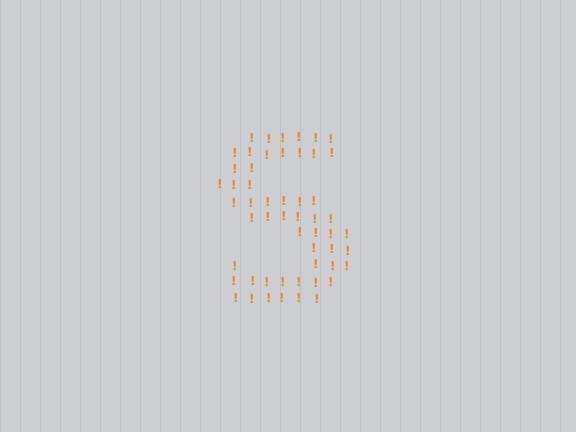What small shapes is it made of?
It is made of small exclamation marks.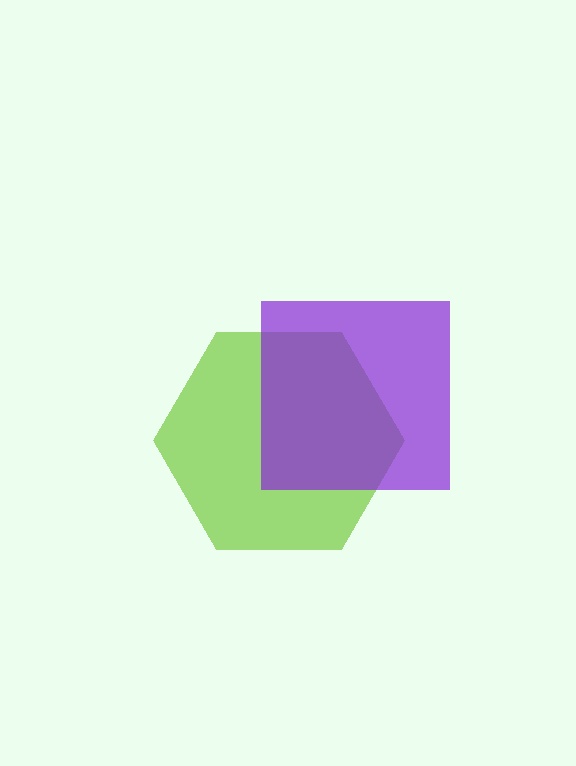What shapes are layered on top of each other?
The layered shapes are: a lime hexagon, a purple square.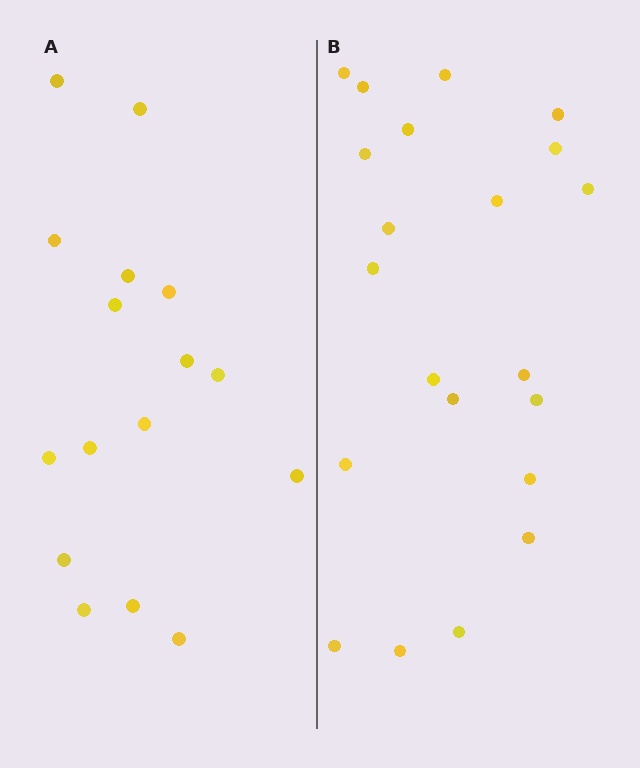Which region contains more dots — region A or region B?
Region B (the right region) has more dots.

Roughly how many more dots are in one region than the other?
Region B has about 5 more dots than region A.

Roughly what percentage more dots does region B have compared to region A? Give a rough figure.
About 30% more.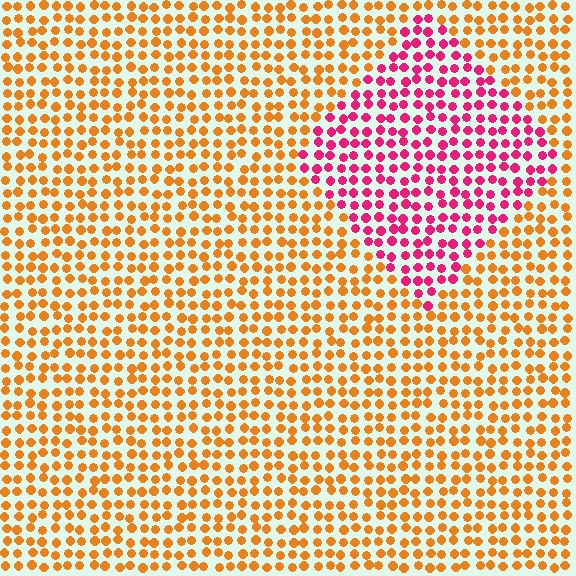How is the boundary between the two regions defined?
The boundary is defined purely by a slight shift in hue (about 58 degrees). Spacing, size, and orientation are identical on both sides.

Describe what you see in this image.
The image is filled with small orange elements in a uniform arrangement. A diamond-shaped region is visible where the elements are tinted to a slightly different hue, forming a subtle color boundary.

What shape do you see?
I see a diamond.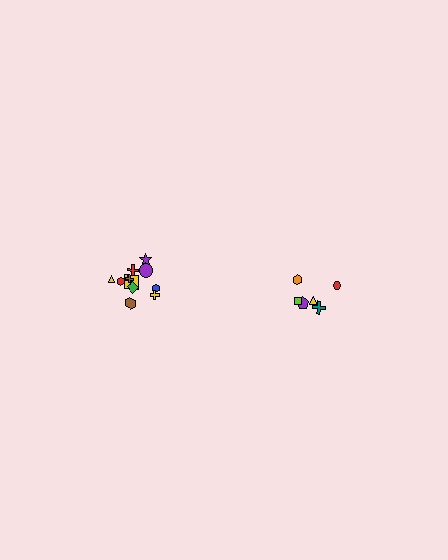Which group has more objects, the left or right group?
The left group.